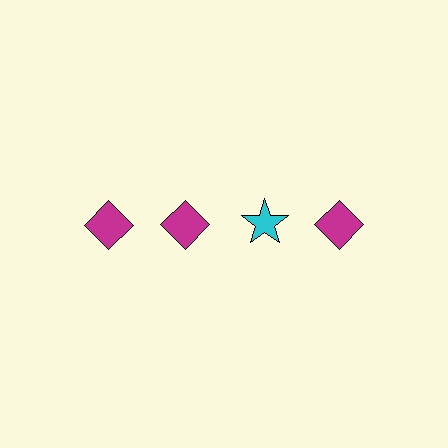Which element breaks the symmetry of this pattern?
The cyan star in the top row, center column breaks the symmetry. All other shapes are magenta diamonds.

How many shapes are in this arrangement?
There are 4 shapes arranged in a grid pattern.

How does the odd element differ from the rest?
It differs in both color (cyan instead of magenta) and shape (star instead of diamond).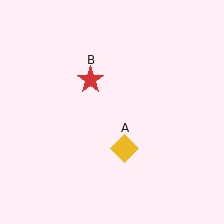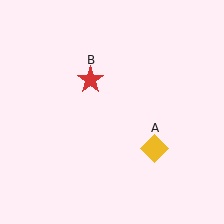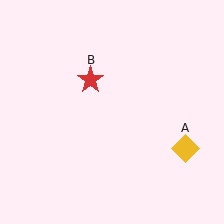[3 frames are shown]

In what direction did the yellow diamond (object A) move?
The yellow diamond (object A) moved right.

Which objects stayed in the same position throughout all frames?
Red star (object B) remained stationary.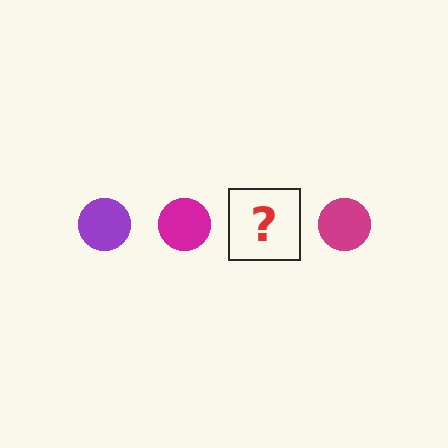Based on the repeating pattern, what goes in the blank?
The blank should be a purple circle.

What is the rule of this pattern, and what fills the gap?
The rule is that the pattern cycles through purple, magenta circles. The gap should be filled with a purple circle.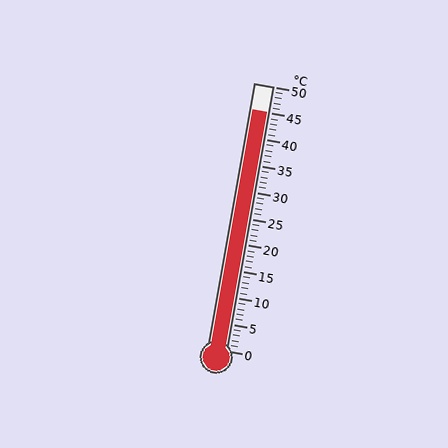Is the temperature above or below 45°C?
The temperature is at 45°C.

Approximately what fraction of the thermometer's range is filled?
The thermometer is filled to approximately 90% of its range.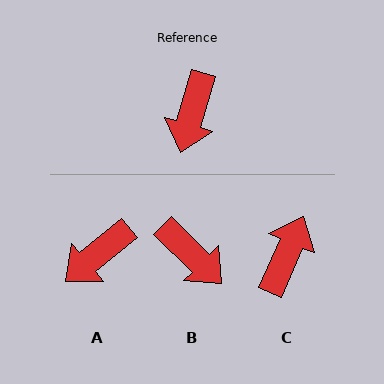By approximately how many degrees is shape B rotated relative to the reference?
Approximately 61 degrees counter-clockwise.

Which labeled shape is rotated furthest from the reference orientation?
C, about 173 degrees away.